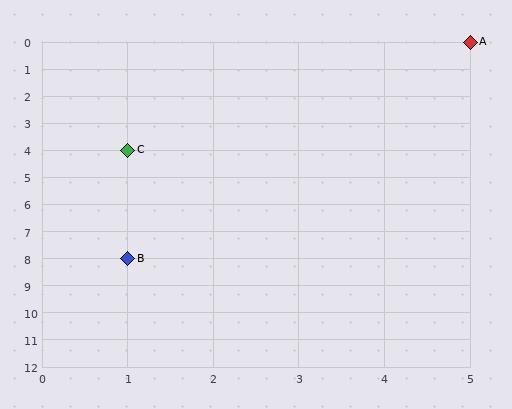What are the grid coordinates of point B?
Point B is at grid coordinates (1, 8).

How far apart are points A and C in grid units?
Points A and C are 4 columns and 4 rows apart (about 5.7 grid units diagonally).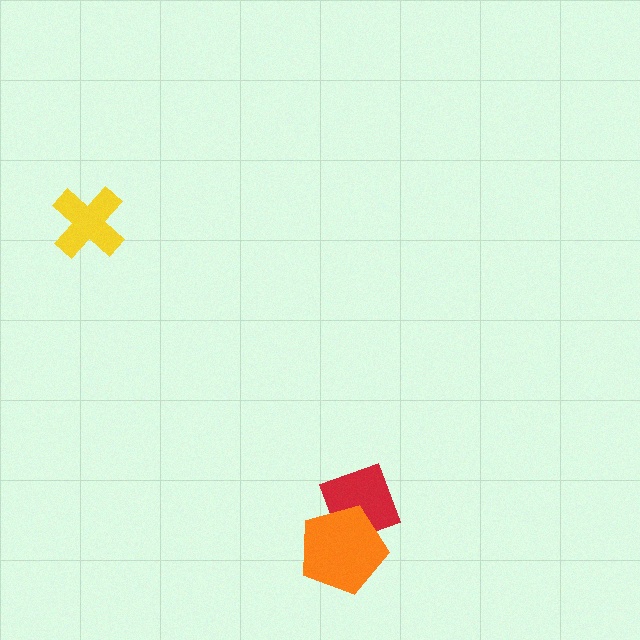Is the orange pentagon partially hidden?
No, no other shape covers it.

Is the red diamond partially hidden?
Yes, it is partially covered by another shape.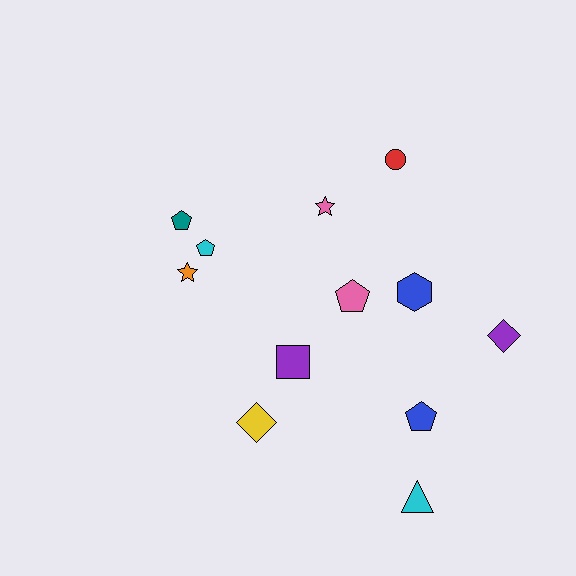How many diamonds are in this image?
There are 2 diamonds.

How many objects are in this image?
There are 12 objects.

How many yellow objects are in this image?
There is 1 yellow object.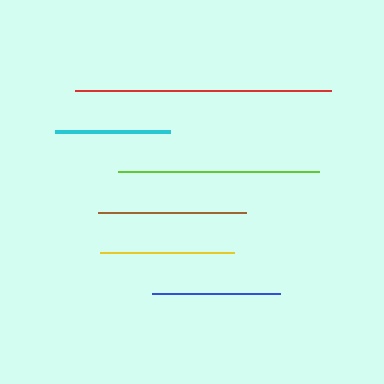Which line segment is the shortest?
The cyan line is the shortest at approximately 115 pixels.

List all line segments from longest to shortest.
From longest to shortest: red, lime, brown, yellow, blue, cyan.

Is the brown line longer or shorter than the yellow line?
The brown line is longer than the yellow line.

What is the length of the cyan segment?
The cyan segment is approximately 115 pixels long.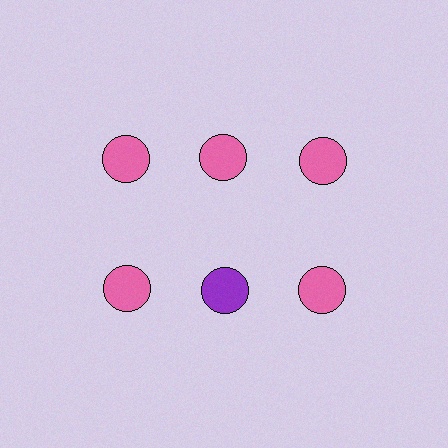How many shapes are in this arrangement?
There are 6 shapes arranged in a grid pattern.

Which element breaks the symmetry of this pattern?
The purple circle in the second row, second from left column breaks the symmetry. All other shapes are pink circles.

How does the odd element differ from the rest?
It has a different color: purple instead of pink.